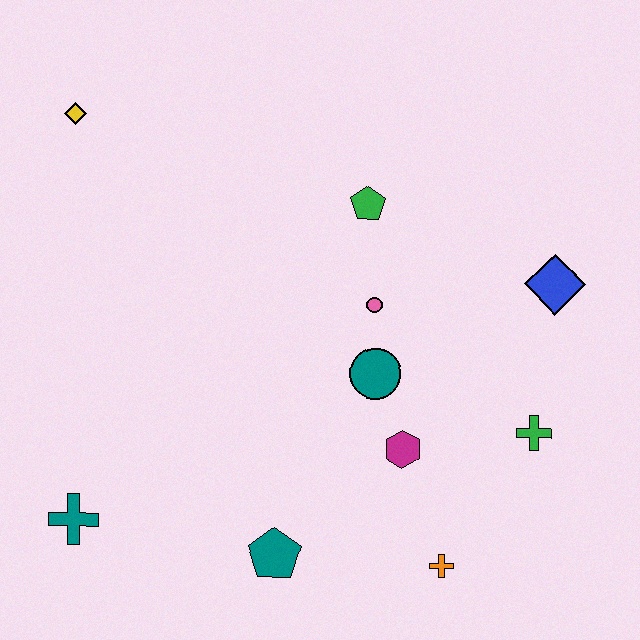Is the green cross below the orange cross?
No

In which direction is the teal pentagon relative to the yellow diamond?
The teal pentagon is below the yellow diamond.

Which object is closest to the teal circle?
The pink circle is closest to the teal circle.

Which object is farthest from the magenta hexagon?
The yellow diamond is farthest from the magenta hexagon.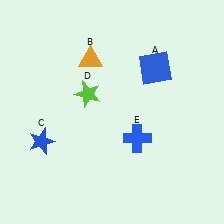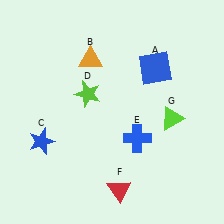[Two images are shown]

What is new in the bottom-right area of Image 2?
A lime triangle (G) was added in the bottom-right area of Image 2.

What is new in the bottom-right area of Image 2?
A red triangle (F) was added in the bottom-right area of Image 2.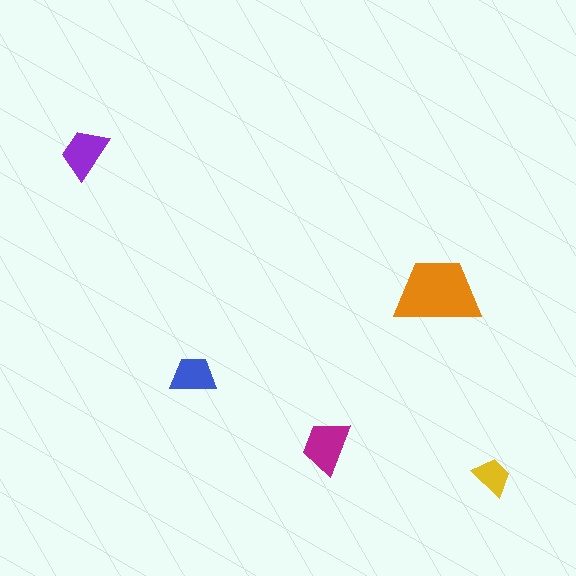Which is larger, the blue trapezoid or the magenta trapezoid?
The magenta one.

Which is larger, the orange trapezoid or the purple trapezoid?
The orange one.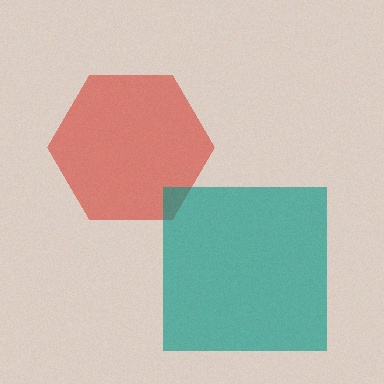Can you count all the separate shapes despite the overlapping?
Yes, there are 2 separate shapes.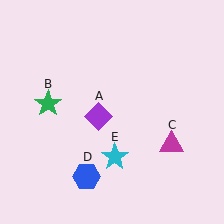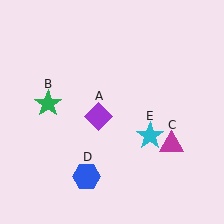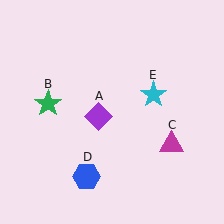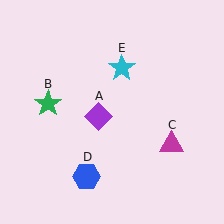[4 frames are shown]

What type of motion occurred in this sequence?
The cyan star (object E) rotated counterclockwise around the center of the scene.